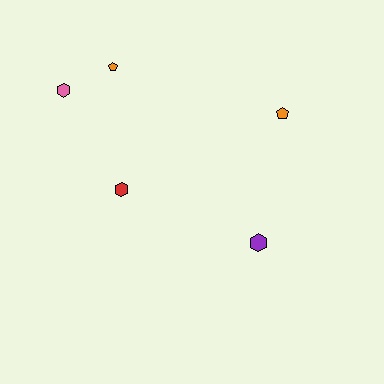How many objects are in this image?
There are 5 objects.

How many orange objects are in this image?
There are 2 orange objects.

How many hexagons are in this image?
There are 3 hexagons.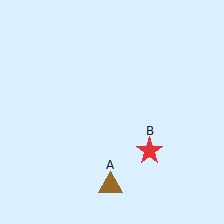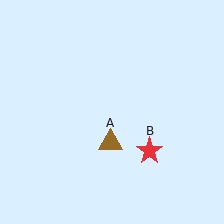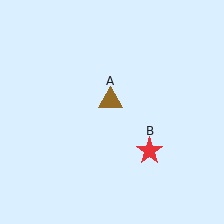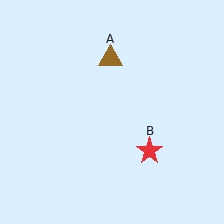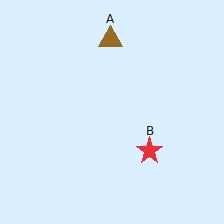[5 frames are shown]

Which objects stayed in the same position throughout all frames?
Red star (object B) remained stationary.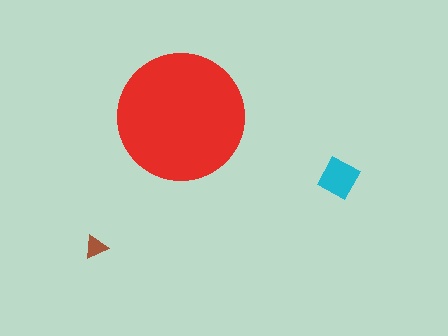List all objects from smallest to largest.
The brown triangle, the cyan diamond, the red circle.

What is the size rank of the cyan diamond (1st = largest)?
2nd.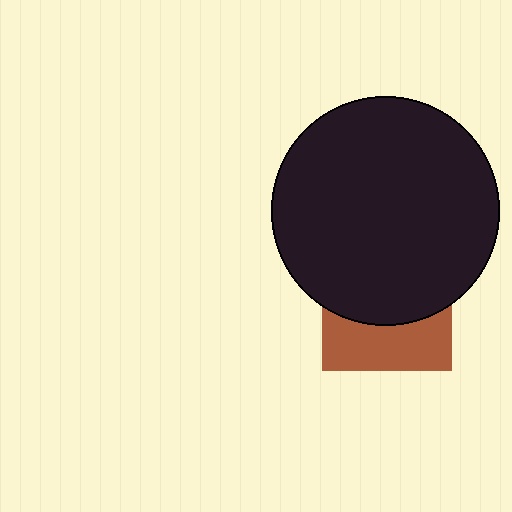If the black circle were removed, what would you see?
You would see the complete brown square.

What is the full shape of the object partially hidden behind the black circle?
The partially hidden object is a brown square.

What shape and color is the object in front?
The object in front is a black circle.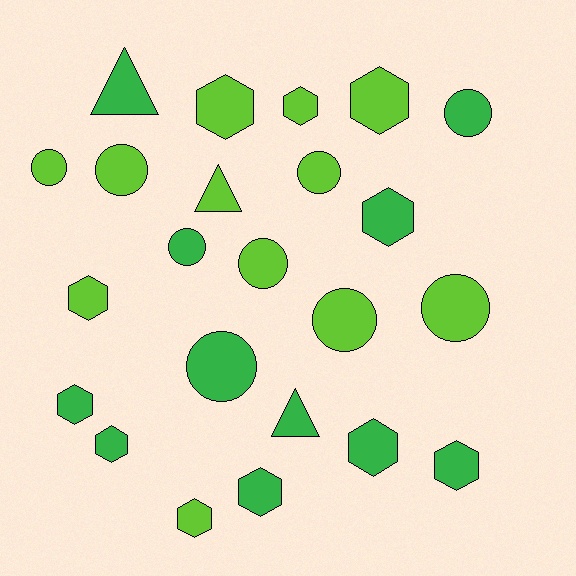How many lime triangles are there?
There is 1 lime triangle.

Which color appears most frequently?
Lime, with 12 objects.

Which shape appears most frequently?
Hexagon, with 11 objects.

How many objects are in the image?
There are 23 objects.